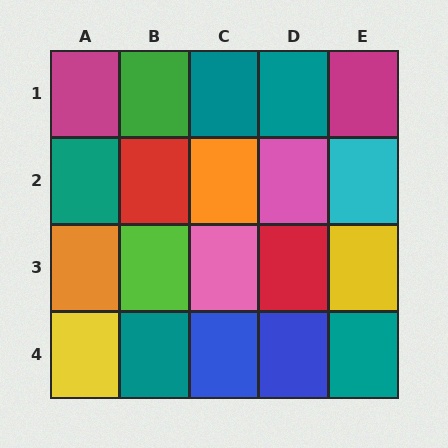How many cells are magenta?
2 cells are magenta.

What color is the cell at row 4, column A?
Yellow.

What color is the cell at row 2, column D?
Pink.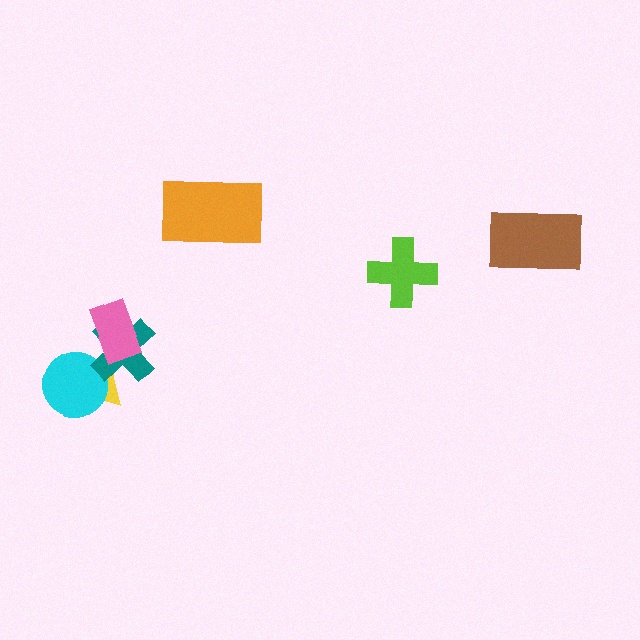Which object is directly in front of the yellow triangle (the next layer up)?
The cyan circle is directly in front of the yellow triangle.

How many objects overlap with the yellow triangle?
3 objects overlap with the yellow triangle.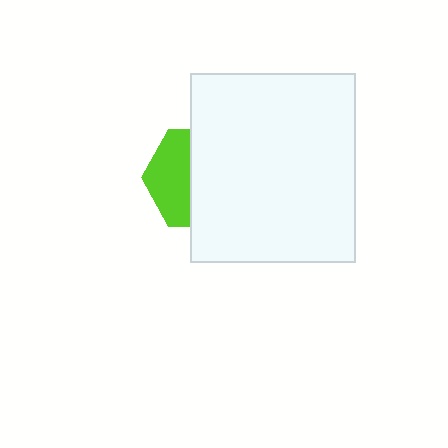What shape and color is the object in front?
The object in front is a white rectangle.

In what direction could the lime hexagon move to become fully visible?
The lime hexagon could move left. That would shift it out from behind the white rectangle entirely.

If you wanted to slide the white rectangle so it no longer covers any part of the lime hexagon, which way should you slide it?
Slide it right — that is the most direct way to separate the two shapes.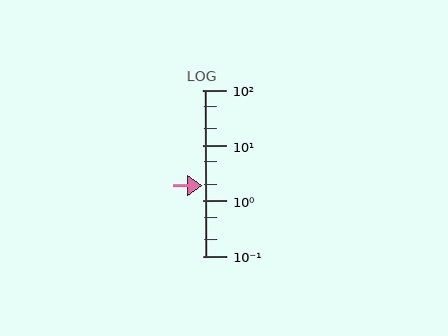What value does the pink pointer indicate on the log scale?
The pointer indicates approximately 1.9.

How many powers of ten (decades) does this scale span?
The scale spans 3 decades, from 0.1 to 100.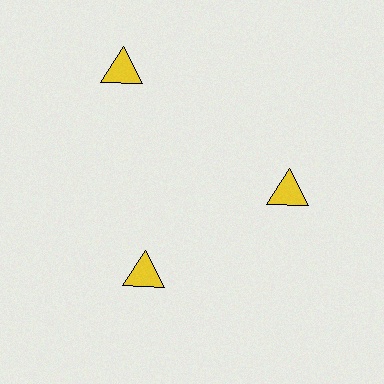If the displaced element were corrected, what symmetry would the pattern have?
It would have 3-fold rotational symmetry — the pattern would map onto itself every 120 degrees.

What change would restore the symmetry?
The symmetry would be restored by moving it inward, back onto the ring so that all 3 triangles sit at equal angles and equal distance from the center.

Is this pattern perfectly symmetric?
No. The 3 yellow triangles are arranged in a ring, but one element near the 11 o'clock position is pushed outward from the center, breaking the 3-fold rotational symmetry.